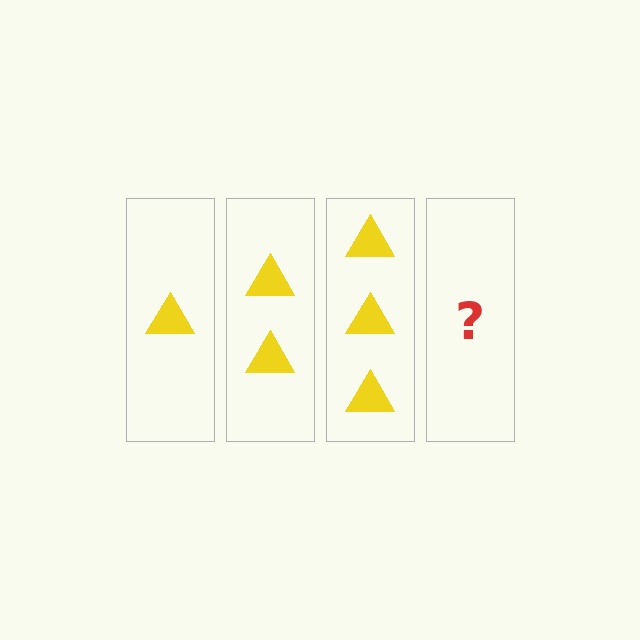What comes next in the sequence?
The next element should be 4 triangles.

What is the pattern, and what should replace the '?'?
The pattern is that each step adds one more triangle. The '?' should be 4 triangles.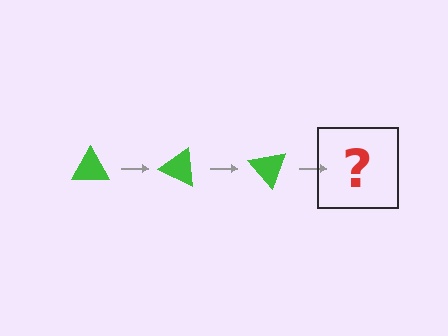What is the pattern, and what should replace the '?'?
The pattern is that the triangle rotates 25 degrees each step. The '?' should be a green triangle rotated 75 degrees.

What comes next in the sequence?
The next element should be a green triangle rotated 75 degrees.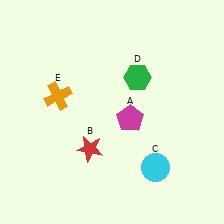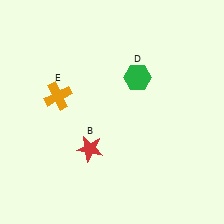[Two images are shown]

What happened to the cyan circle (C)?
The cyan circle (C) was removed in Image 2. It was in the bottom-right area of Image 1.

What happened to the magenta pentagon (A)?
The magenta pentagon (A) was removed in Image 2. It was in the bottom-right area of Image 1.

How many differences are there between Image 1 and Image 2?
There are 2 differences between the two images.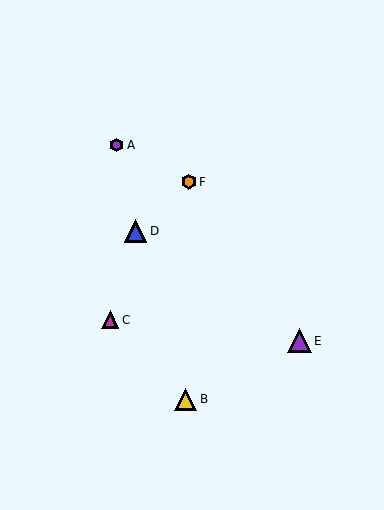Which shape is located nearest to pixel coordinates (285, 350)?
The purple triangle (labeled E) at (299, 341) is nearest to that location.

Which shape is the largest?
The purple triangle (labeled E) is the largest.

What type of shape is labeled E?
Shape E is a purple triangle.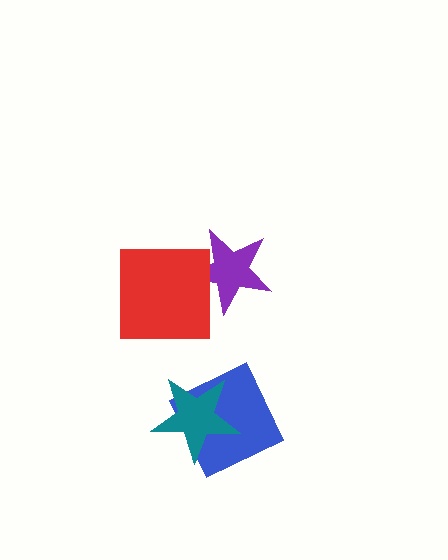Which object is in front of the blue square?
The teal star is in front of the blue square.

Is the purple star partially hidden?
Yes, it is partially covered by another shape.